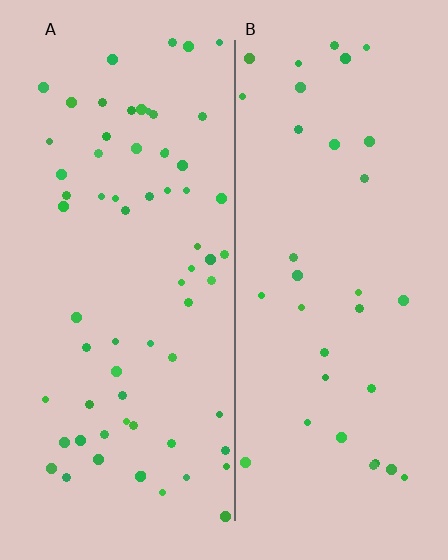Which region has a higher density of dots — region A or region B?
A (the left).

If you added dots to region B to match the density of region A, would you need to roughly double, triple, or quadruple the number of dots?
Approximately double.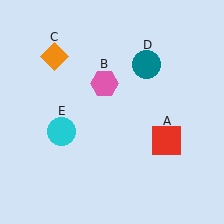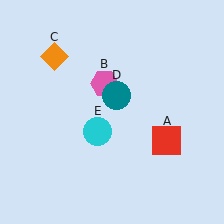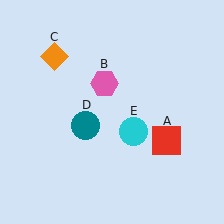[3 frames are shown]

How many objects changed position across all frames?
2 objects changed position: teal circle (object D), cyan circle (object E).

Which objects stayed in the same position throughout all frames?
Red square (object A) and pink hexagon (object B) and orange diamond (object C) remained stationary.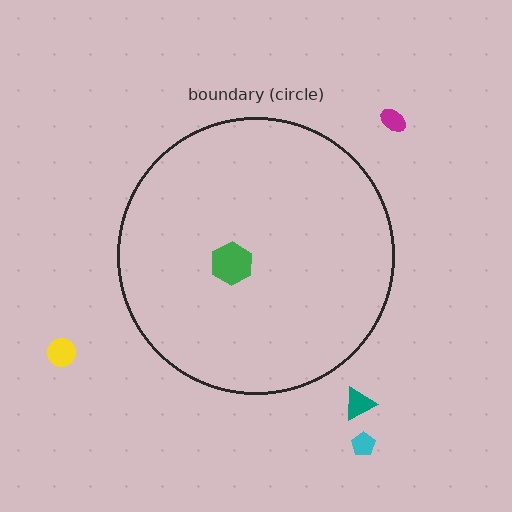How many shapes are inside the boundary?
1 inside, 4 outside.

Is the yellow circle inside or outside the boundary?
Outside.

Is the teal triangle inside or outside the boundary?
Outside.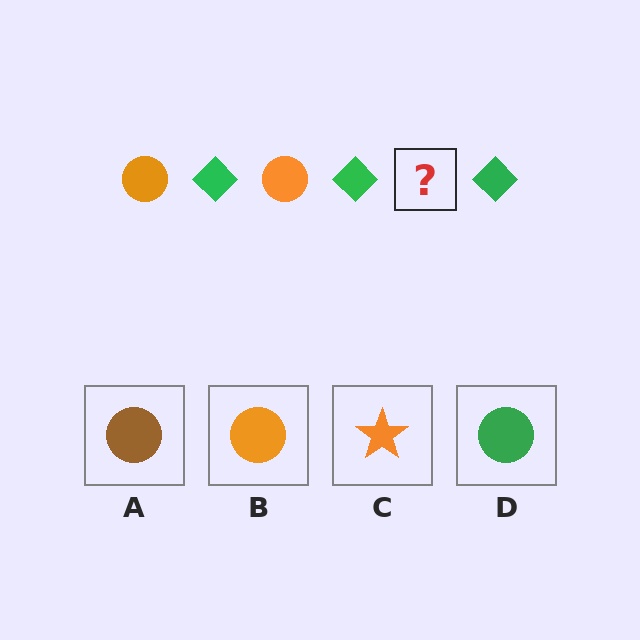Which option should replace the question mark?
Option B.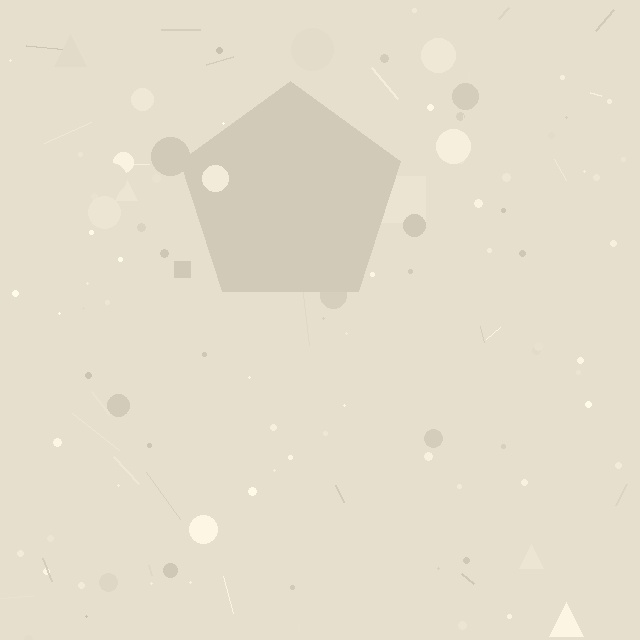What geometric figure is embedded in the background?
A pentagon is embedded in the background.